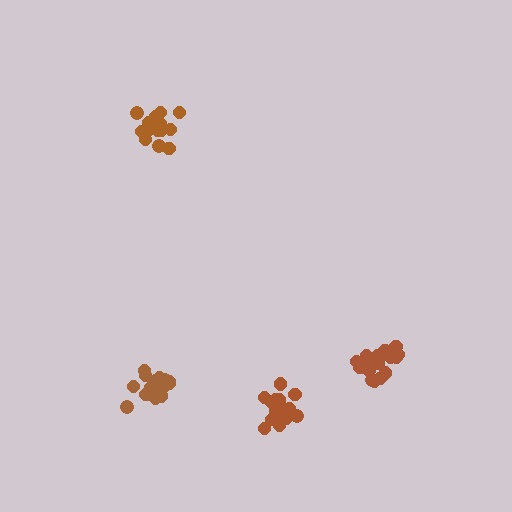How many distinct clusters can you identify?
There are 4 distinct clusters.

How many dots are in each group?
Group 1: 16 dots, Group 2: 18 dots, Group 3: 16 dots, Group 4: 17 dots (67 total).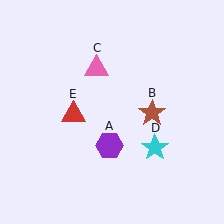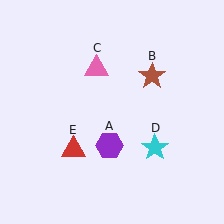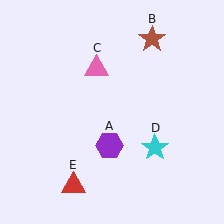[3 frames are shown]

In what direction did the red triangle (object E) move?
The red triangle (object E) moved down.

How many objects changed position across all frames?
2 objects changed position: brown star (object B), red triangle (object E).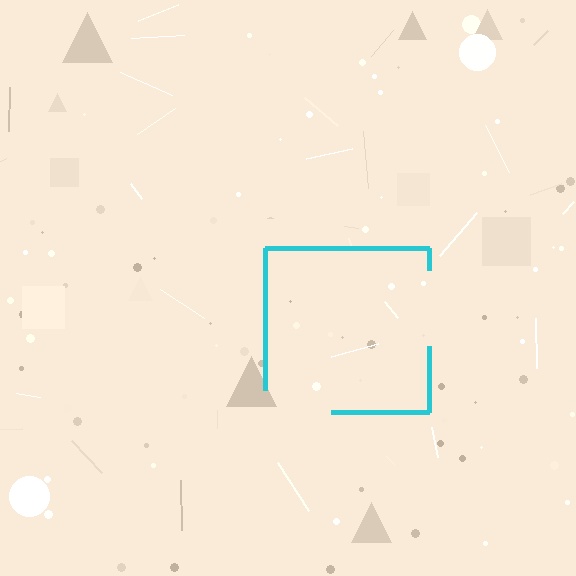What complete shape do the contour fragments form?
The contour fragments form a square.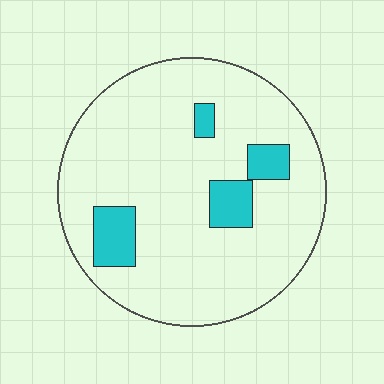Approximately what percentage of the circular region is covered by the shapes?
Approximately 10%.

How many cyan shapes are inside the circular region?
4.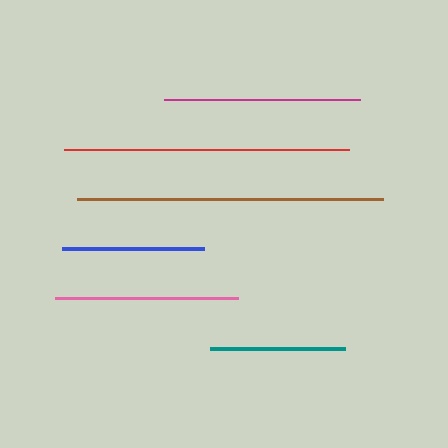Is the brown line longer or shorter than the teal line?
The brown line is longer than the teal line.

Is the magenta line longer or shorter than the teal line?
The magenta line is longer than the teal line.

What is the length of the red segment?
The red segment is approximately 284 pixels long.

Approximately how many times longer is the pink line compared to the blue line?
The pink line is approximately 1.3 times the length of the blue line.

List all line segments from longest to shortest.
From longest to shortest: brown, red, magenta, pink, blue, teal.